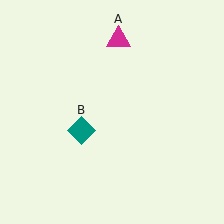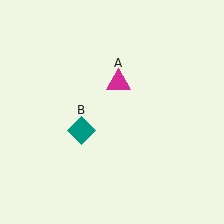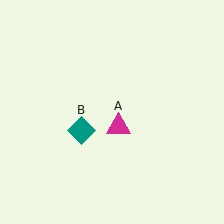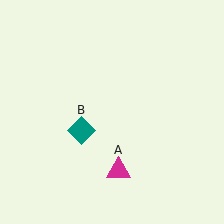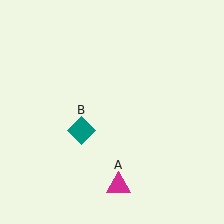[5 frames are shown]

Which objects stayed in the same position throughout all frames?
Teal diamond (object B) remained stationary.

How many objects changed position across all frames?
1 object changed position: magenta triangle (object A).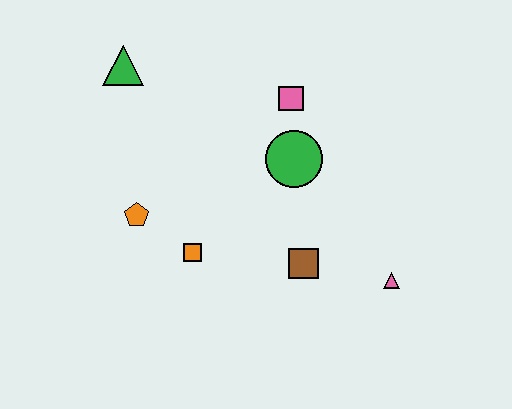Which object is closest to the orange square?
The orange pentagon is closest to the orange square.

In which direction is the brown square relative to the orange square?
The brown square is to the right of the orange square.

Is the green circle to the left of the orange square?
No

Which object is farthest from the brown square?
The green triangle is farthest from the brown square.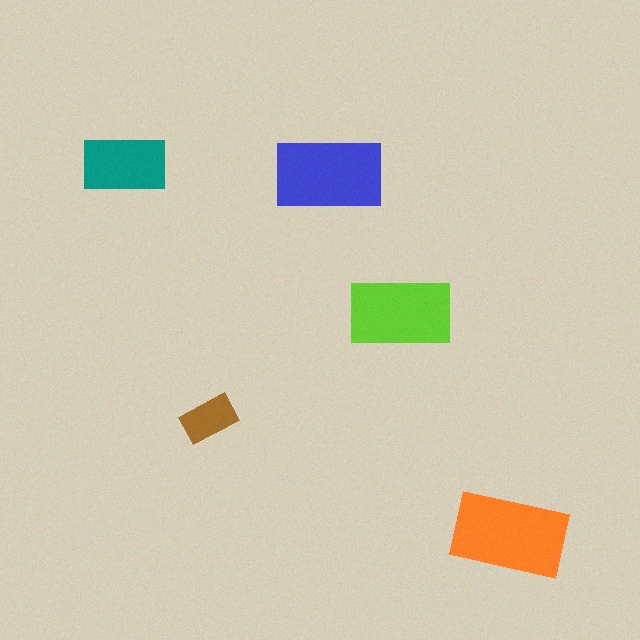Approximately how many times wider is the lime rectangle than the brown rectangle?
About 2 times wider.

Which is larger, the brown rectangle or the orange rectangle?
The orange one.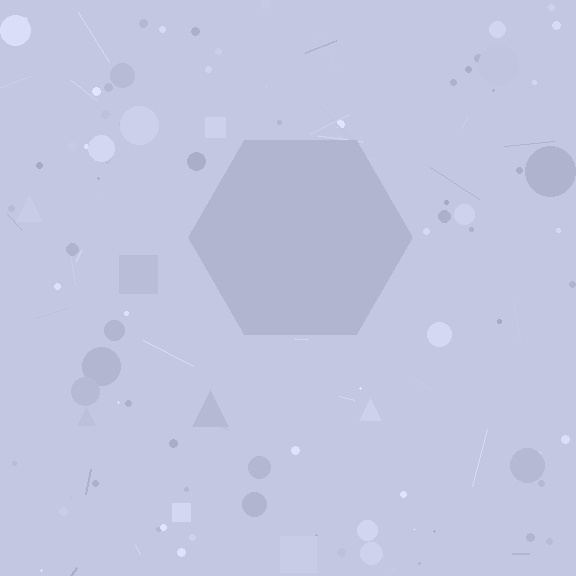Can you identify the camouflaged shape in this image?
The camouflaged shape is a hexagon.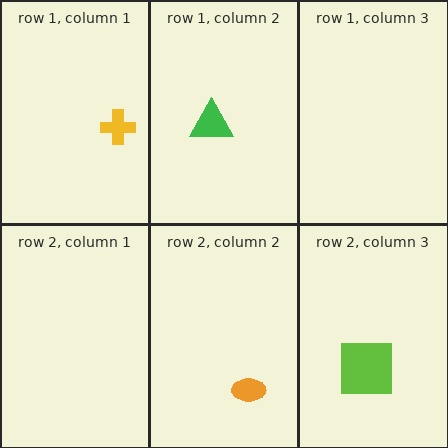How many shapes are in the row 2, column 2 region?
1.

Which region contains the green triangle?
The row 1, column 2 region.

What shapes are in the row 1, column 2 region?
The green triangle.